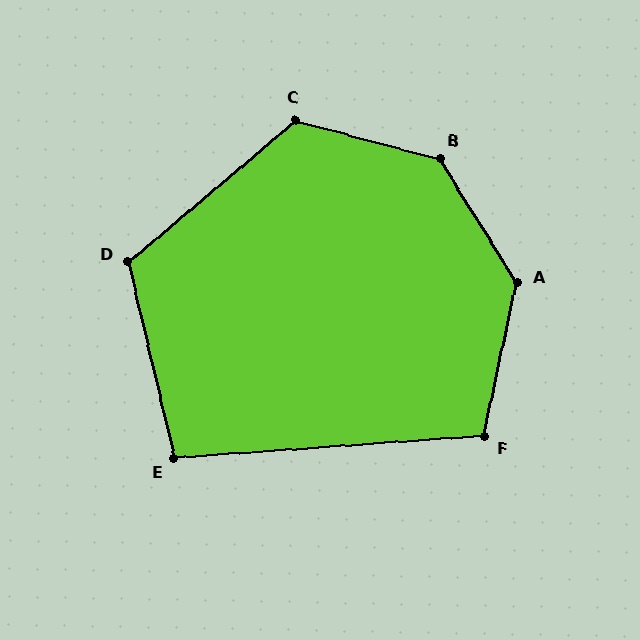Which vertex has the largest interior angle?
B, at approximately 137 degrees.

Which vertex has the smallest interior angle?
E, at approximately 99 degrees.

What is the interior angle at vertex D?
Approximately 117 degrees (obtuse).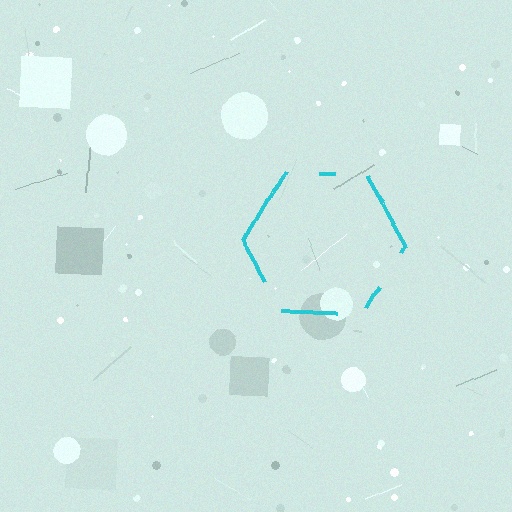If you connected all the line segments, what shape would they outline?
They would outline a hexagon.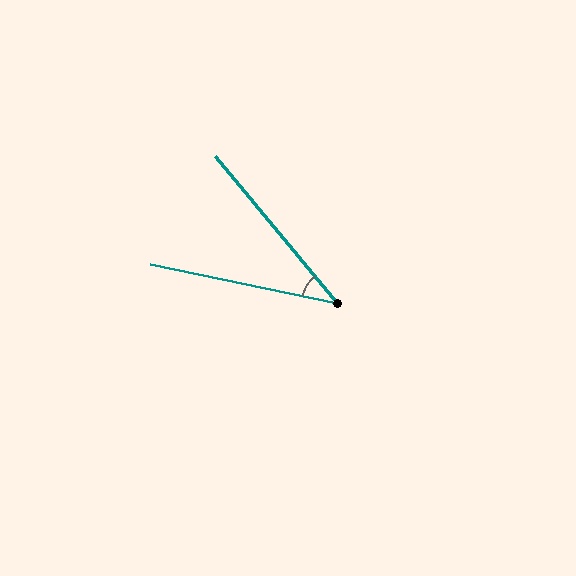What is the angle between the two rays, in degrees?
Approximately 39 degrees.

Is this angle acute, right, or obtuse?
It is acute.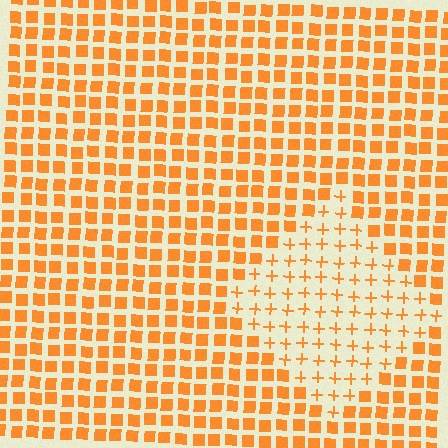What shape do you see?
I see a diamond.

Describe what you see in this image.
The image is filled with small orange elements arranged in a uniform grid. A diamond-shaped region contains plus signs, while the surrounding area contains squares. The boundary is defined purely by the change in element shape.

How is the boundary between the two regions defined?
The boundary is defined by a change in element shape: plus signs inside vs. squares outside. All elements share the same color and spacing.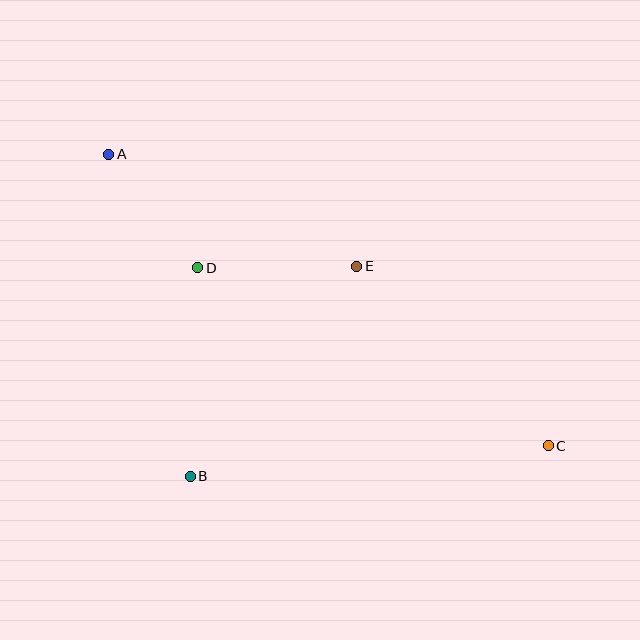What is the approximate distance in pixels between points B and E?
The distance between B and E is approximately 268 pixels.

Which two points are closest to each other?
Points A and D are closest to each other.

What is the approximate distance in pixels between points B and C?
The distance between B and C is approximately 360 pixels.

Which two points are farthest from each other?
Points A and C are farthest from each other.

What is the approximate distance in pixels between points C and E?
The distance between C and E is approximately 263 pixels.